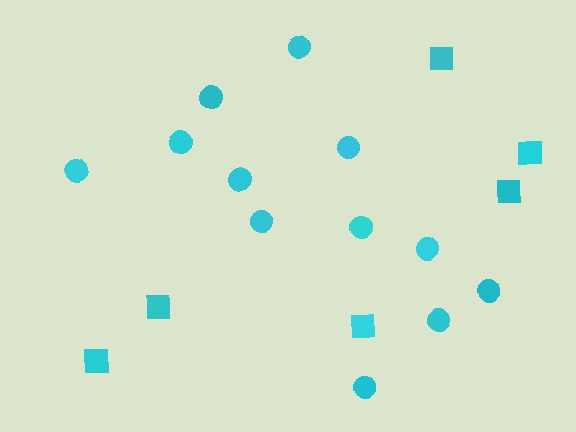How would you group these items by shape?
There are 2 groups: one group of squares (6) and one group of circles (12).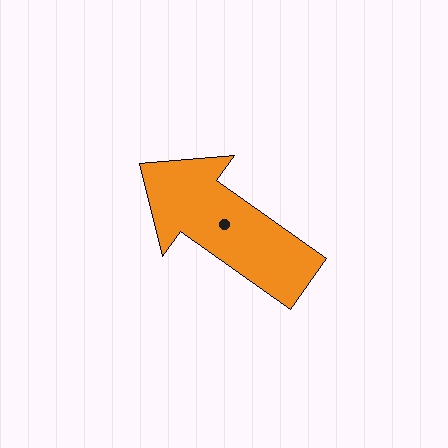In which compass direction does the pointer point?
Northwest.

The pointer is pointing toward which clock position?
Roughly 10 o'clock.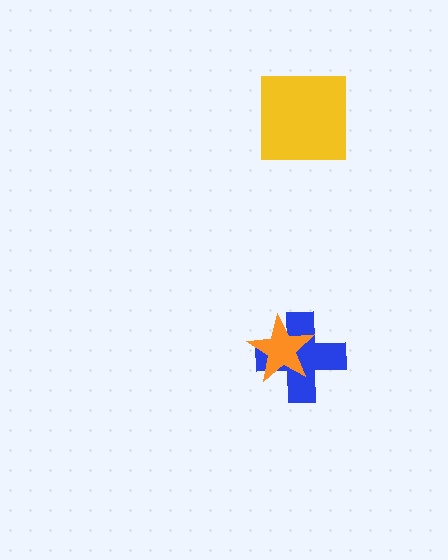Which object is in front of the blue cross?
The orange star is in front of the blue cross.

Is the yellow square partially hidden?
No, no other shape covers it.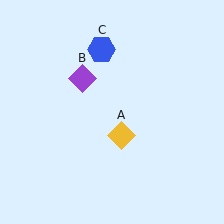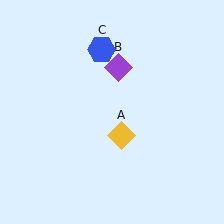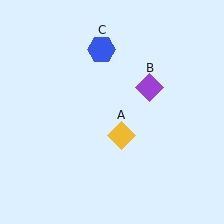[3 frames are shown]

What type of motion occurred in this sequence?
The purple diamond (object B) rotated clockwise around the center of the scene.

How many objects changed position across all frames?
1 object changed position: purple diamond (object B).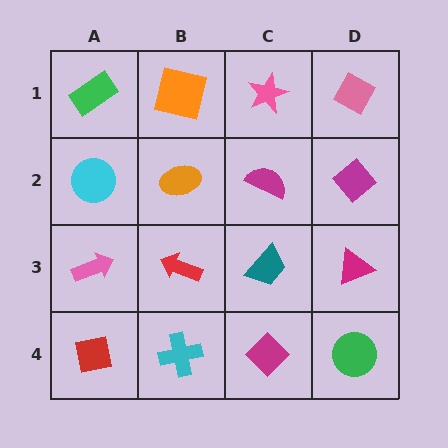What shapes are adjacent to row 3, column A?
A cyan circle (row 2, column A), a red square (row 4, column A), a red arrow (row 3, column B).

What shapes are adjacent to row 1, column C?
A magenta semicircle (row 2, column C), an orange square (row 1, column B), a pink diamond (row 1, column D).